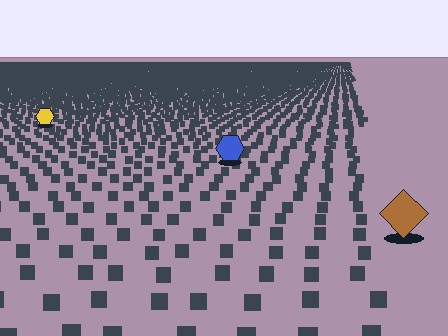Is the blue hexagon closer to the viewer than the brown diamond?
No. The brown diamond is closer — you can tell from the texture gradient: the ground texture is coarser near it.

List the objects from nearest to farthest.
From nearest to farthest: the brown diamond, the blue hexagon, the yellow hexagon.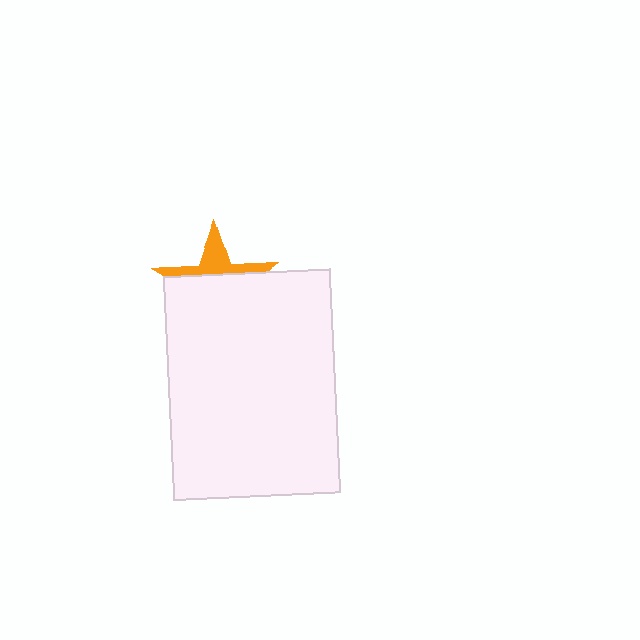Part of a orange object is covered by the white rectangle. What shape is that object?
It is a star.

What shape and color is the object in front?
The object in front is a white rectangle.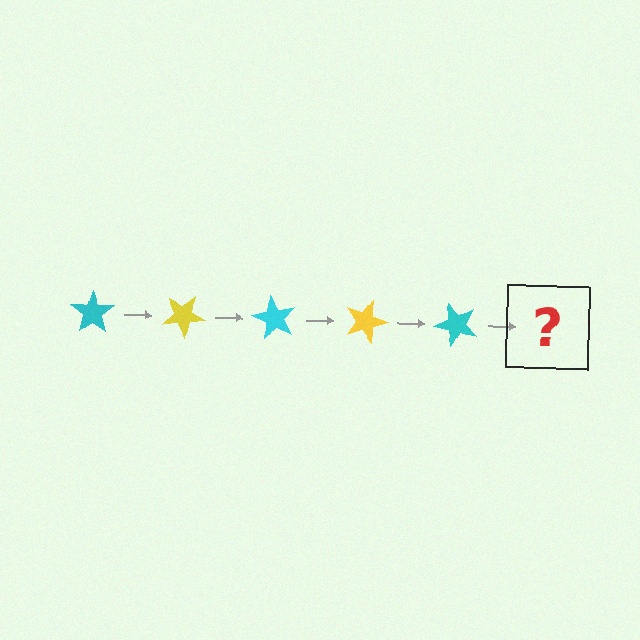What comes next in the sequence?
The next element should be a yellow star, rotated 150 degrees from the start.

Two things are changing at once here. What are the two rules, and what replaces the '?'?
The two rules are that it rotates 30 degrees each step and the color cycles through cyan and yellow. The '?' should be a yellow star, rotated 150 degrees from the start.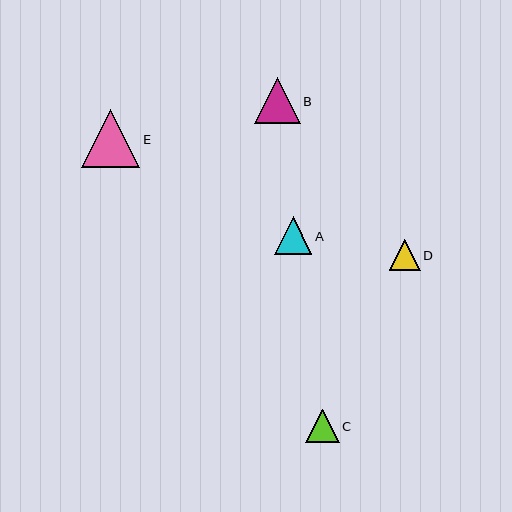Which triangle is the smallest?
Triangle D is the smallest with a size of approximately 31 pixels.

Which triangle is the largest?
Triangle E is the largest with a size of approximately 59 pixels.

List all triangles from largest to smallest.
From largest to smallest: E, B, A, C, D.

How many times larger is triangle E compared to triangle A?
Triangle E is approximately 1.6 times the size of triangle A.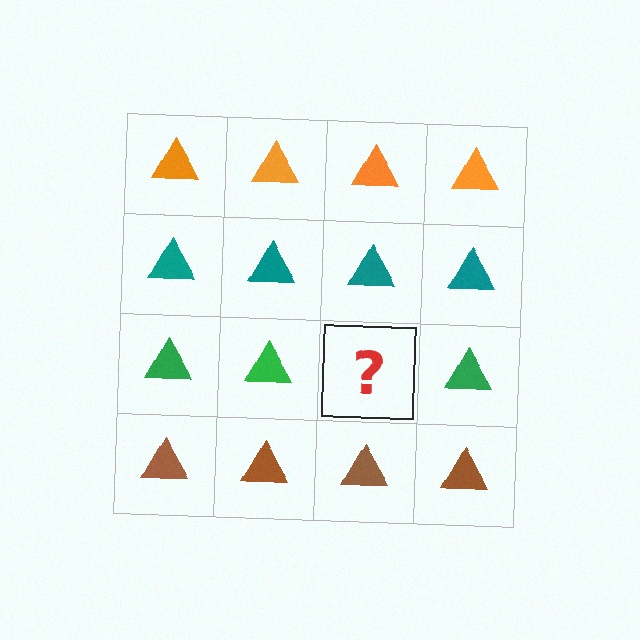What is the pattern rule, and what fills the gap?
The rule is that each row has a consistent color. The gap should be filled with a green triangle.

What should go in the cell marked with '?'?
The missing cell should contain a green triangle.